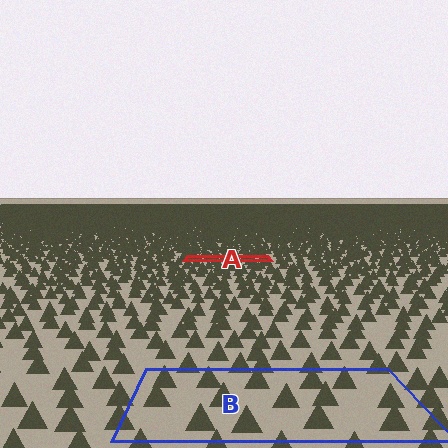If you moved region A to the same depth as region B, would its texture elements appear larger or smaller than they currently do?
They would appear larger. At a closer depth, the same texture elements are projected at a bigger on-screen size.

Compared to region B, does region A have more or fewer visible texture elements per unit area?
Region A has more texture elements per unit area — they are packed more densely because it is farther away.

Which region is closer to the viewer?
Region B is closer. The texture elements there are larger and more spread out.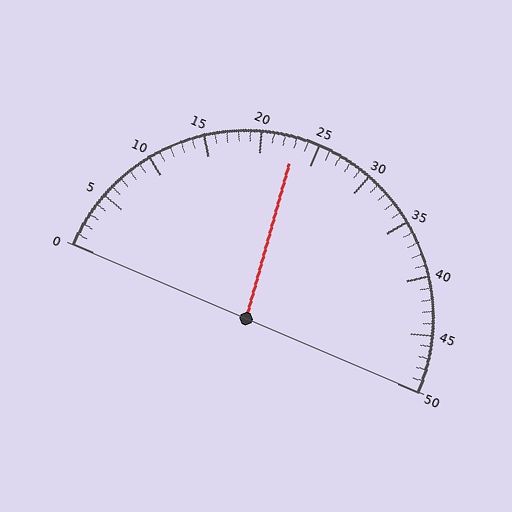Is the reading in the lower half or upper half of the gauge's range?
The reading is in the lower half of the range (0 to 50).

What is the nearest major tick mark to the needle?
The nearest major tick mark is 25.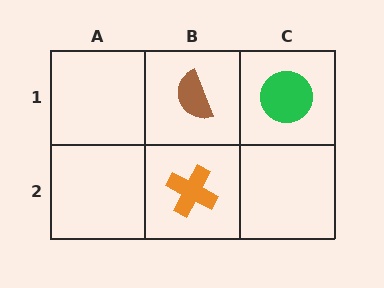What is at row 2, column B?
An orange cross.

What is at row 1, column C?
A green circle.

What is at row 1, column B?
A brown semicircle.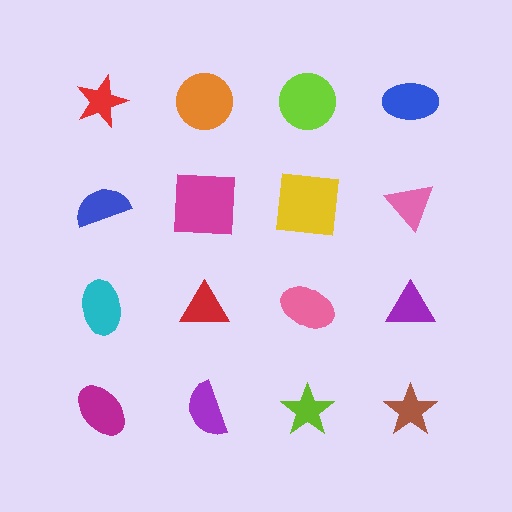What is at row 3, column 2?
A red triangle.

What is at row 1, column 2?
An orange circle.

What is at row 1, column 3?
A lime circle.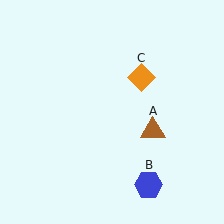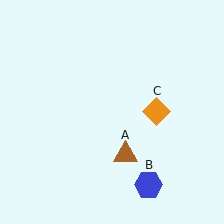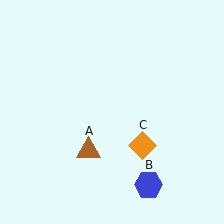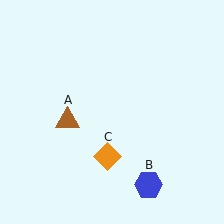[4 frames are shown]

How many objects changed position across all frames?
2 objects changed position: brown triangle (object A), orange diamond (object C).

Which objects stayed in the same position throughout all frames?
Blue hexagon (object B) remained stationary.